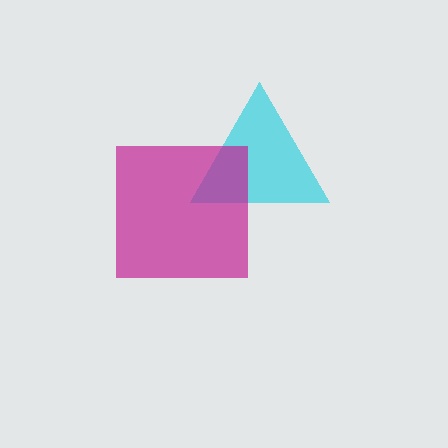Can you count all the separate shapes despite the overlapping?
Yes, there are 2 separate shapes.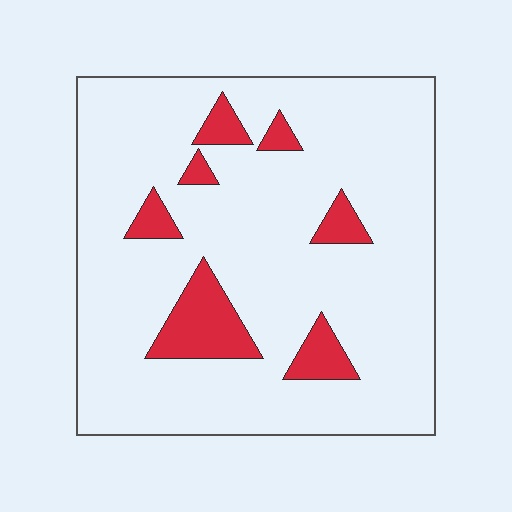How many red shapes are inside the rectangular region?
7.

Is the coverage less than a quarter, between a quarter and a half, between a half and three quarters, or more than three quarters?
Less than a quarter.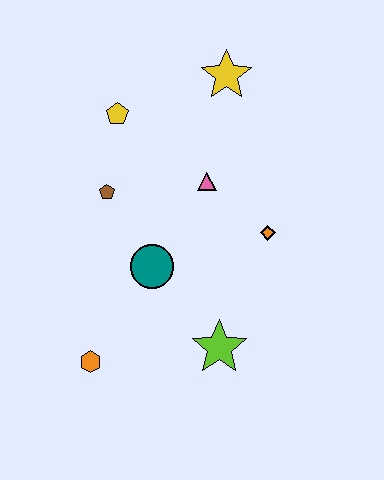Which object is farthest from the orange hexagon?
The yellow star is farthest from the orange hexagon.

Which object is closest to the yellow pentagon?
The brown pentagon is closest to the yellow pentagon.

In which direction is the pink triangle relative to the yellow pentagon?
The pink triangle is to the right of the yellow pentagon.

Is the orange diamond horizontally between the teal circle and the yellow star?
No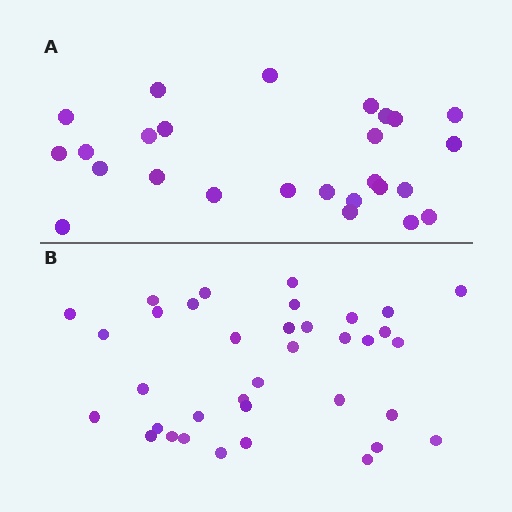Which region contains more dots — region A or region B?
Region B (the bottom region) has more dots.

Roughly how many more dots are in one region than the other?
Region B has roughly 10 or so more dots than region A.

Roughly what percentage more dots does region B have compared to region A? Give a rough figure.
About 40% more.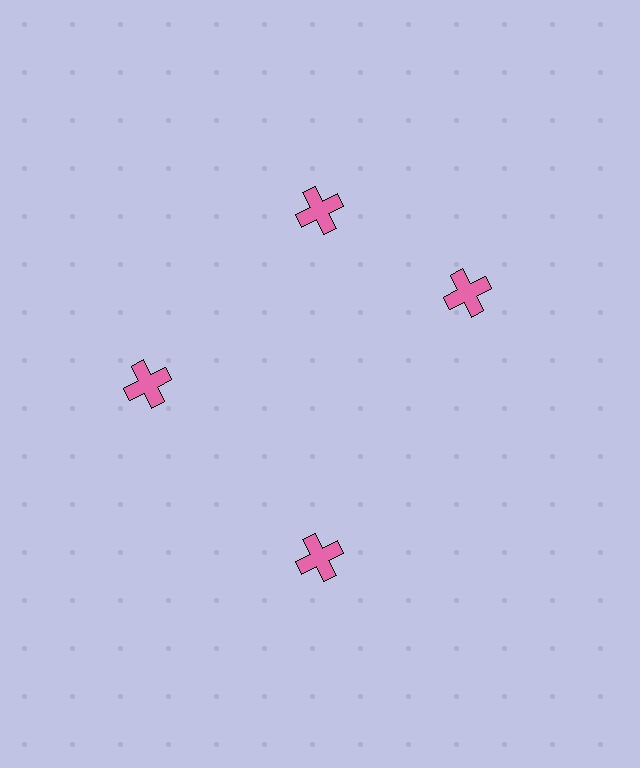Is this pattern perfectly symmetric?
No. The 4 pink crosses are arranged in a ring, but one element near the 3 o'clock position is rotated out of alignment along the ring, breaking the 4-fold rotational symmetry.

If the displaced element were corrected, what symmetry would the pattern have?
It would have 4-fold rotational symmetry — the pattern would map onto itself every 90 degrees.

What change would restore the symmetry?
The symmetry would be restored by rotating it back into even spacing with its neighbors so that all 4 crosses sit at equal angles and equal distance from the center.